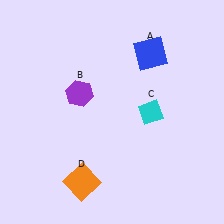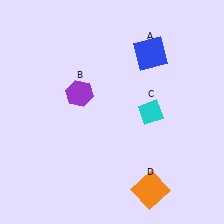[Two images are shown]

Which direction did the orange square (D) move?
The orange square (D) moved right.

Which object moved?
The orange square (D) moved right.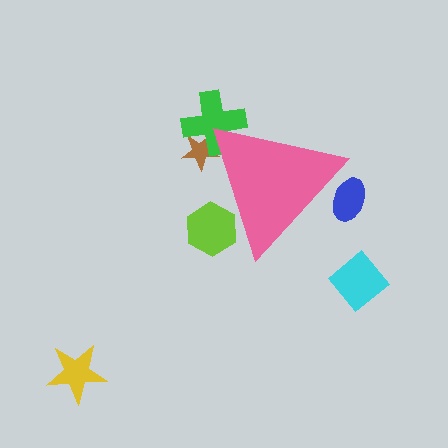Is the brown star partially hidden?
Yes, the brown star is partially hidden behind the pink triangle.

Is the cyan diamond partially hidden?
No, the cyan diamond is fully visible.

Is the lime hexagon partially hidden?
Yes, the lime hexagon is partially hidden behind the pink triangle.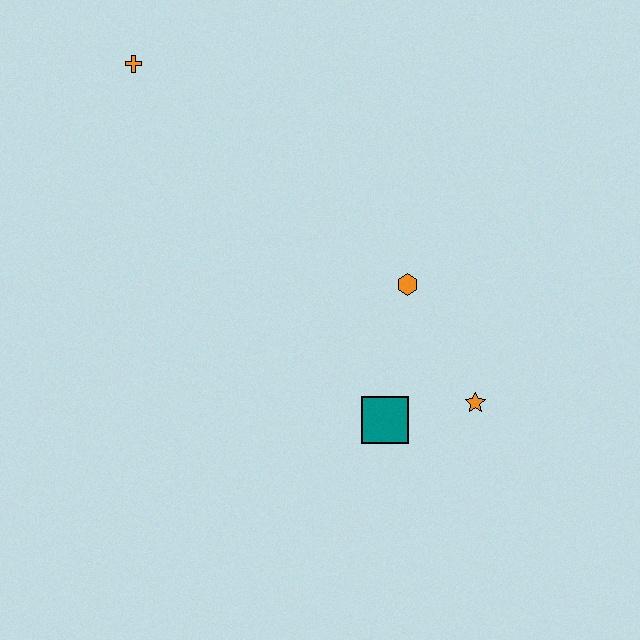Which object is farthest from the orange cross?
The orange star is farthest from the orange cross.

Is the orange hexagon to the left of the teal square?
No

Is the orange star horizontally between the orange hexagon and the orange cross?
No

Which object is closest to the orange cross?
The orange hexagon is closest to the orange cross.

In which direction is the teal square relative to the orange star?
The teal square is to the left of the orange star.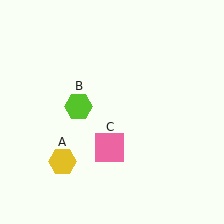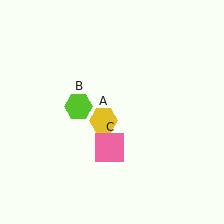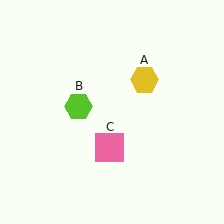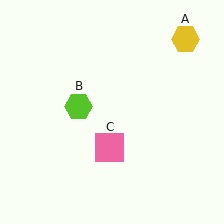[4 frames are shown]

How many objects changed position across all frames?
1 object changed position: yellow hexagon (object A).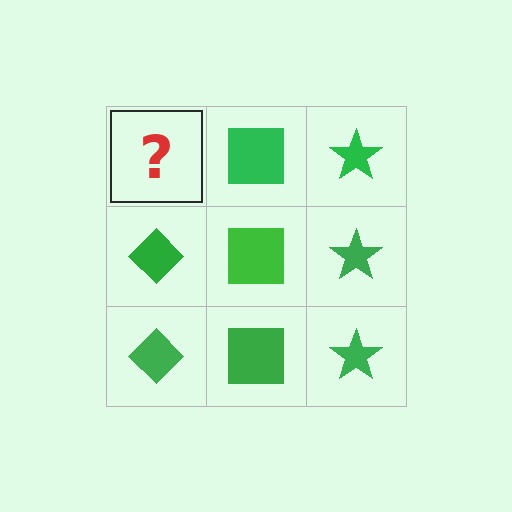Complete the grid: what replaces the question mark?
The question mark should be replaced with a green diamond.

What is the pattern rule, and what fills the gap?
The rule is that each column has a consistent shape. The gap should be filled with a green diamond.